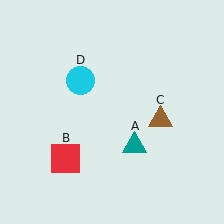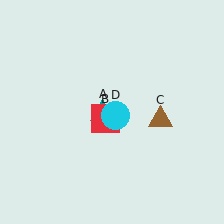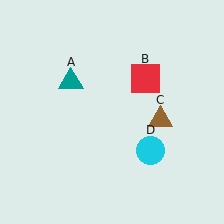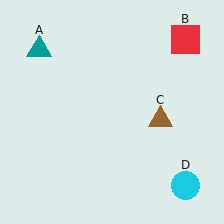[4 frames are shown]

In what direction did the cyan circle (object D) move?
The cyan circle (object D) moved down and to the right.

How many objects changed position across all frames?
3 objects changed position: teal triangle (object A), red square (object B), cyan circle (object D).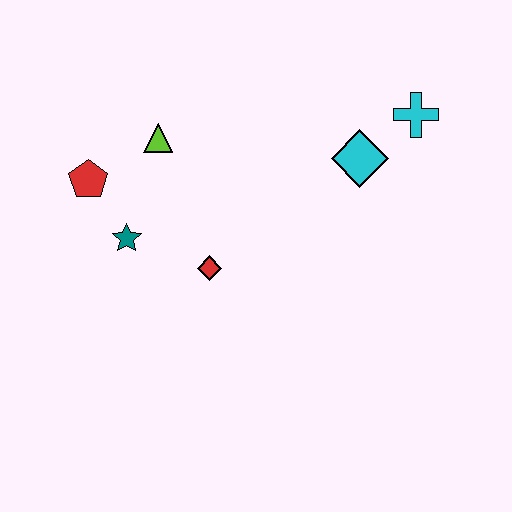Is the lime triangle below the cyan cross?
Yes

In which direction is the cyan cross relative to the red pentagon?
The cyan cross is to the right of the red pentagon.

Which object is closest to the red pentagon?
The teal star is closest to the red pentagon.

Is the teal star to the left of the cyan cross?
Yes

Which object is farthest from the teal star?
The cyan cross is farthest from the teal star.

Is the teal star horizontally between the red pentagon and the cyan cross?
Yes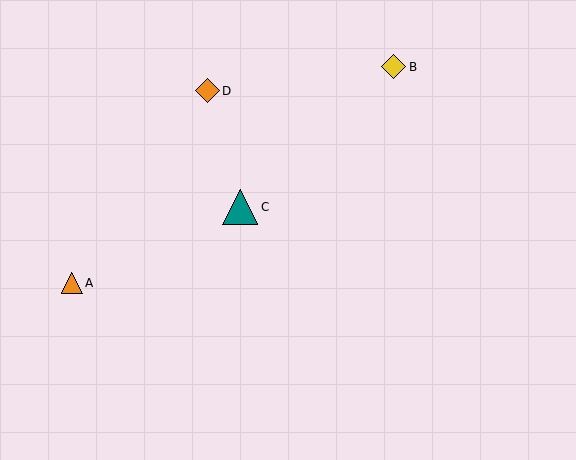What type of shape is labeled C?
Shape C is a teal triangle.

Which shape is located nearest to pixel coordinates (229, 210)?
The teal triangle (labeled C) at (240, 207) is nearest to that location.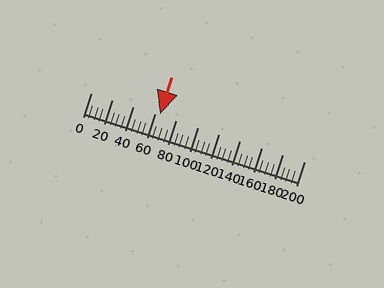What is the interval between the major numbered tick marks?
The major tick marks are spaced 20 units apart.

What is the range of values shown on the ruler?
The ruler shows values from 0 to 200.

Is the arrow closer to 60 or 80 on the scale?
The arrow is closer to 60.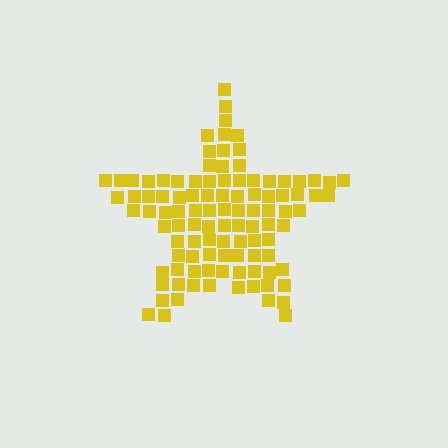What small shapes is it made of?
It is made of small squares.